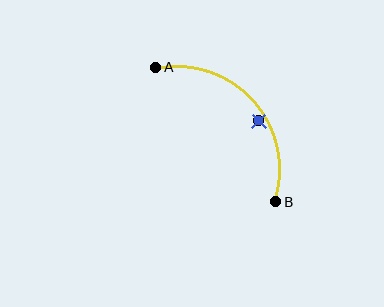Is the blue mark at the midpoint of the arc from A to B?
No — the blue mark does not lie on the arc at all. It sits slightly inside the curve.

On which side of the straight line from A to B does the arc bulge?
The arc bulges above and to the right of the straight line connecting A and B.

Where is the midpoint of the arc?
The arc midpoint is the point on the curve farthest from the straight line joining A and B. It sits above and to the right of that line.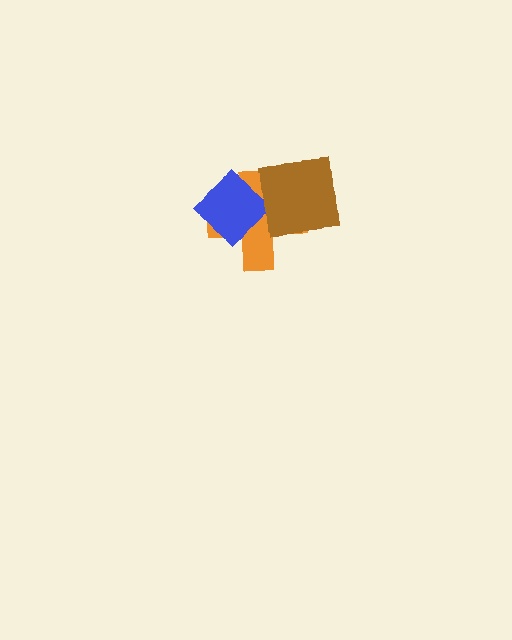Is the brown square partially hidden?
No, no other shape covers it.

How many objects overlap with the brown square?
2 objects overlap with the brown square.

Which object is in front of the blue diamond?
The brown square is in front of the blue diamond.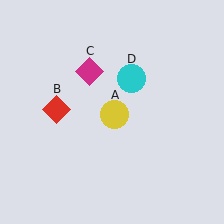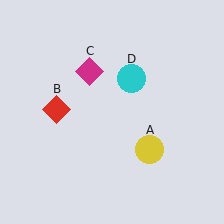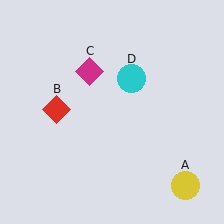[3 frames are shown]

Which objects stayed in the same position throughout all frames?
Red diamond (object B) and magenta diamond (object C) and cyan circle (object D) remained stationary.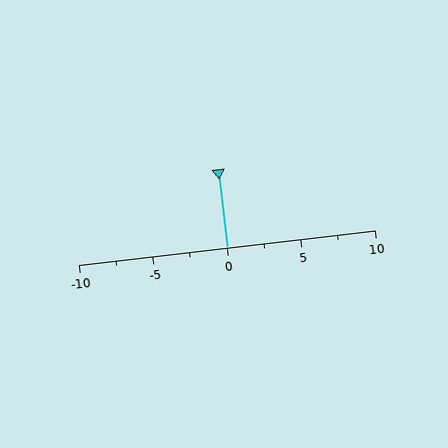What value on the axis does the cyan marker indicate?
The marker indicates approximately 0.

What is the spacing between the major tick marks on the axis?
The major ticks are spaced 5 apart.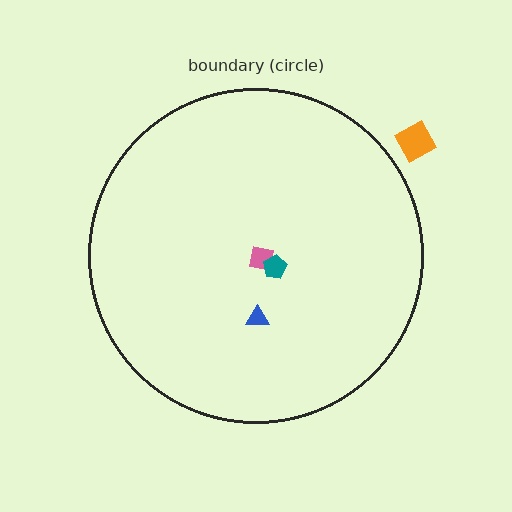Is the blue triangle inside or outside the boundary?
Inside.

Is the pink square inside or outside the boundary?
Inside.